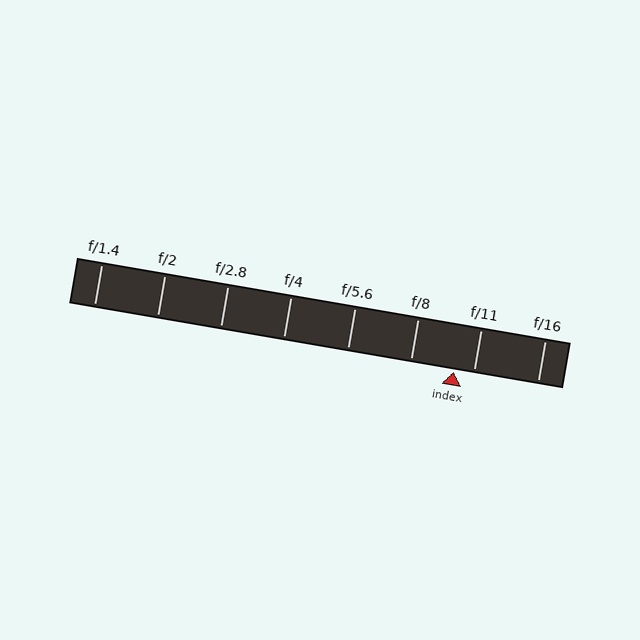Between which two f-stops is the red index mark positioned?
The index mark is between f/8 and f/11.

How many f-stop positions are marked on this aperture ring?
There are 8 f-stop positions marked.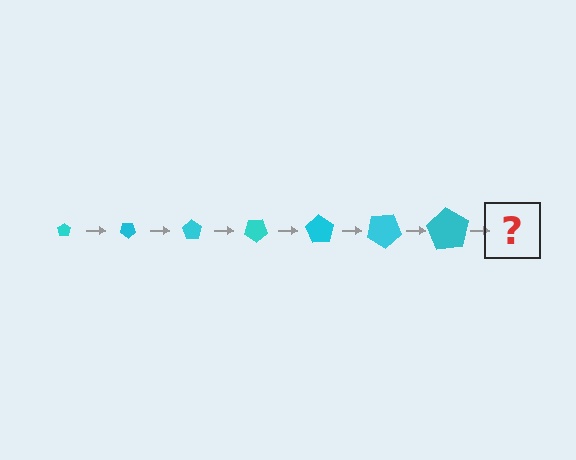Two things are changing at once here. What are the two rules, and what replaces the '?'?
The two rules are that the pentagon grows larger each step and it rotates 35 degrees each step. The '?' should be a pentagon, larger than the previous one and rotated 245 degrees from the start.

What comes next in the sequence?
The next element should be a pentagon, larger than the previous one and rotated 245 degrees from the start.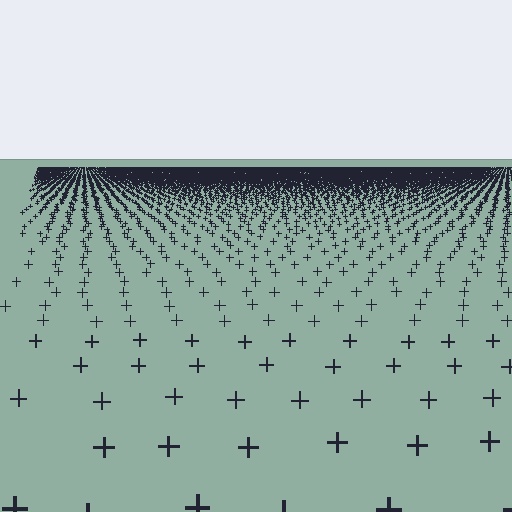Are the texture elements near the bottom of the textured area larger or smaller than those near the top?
Larger. Near the bottom, elements are closer to the viewer and appear at a bigger on-screen size.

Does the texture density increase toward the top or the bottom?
Density increases toward the top.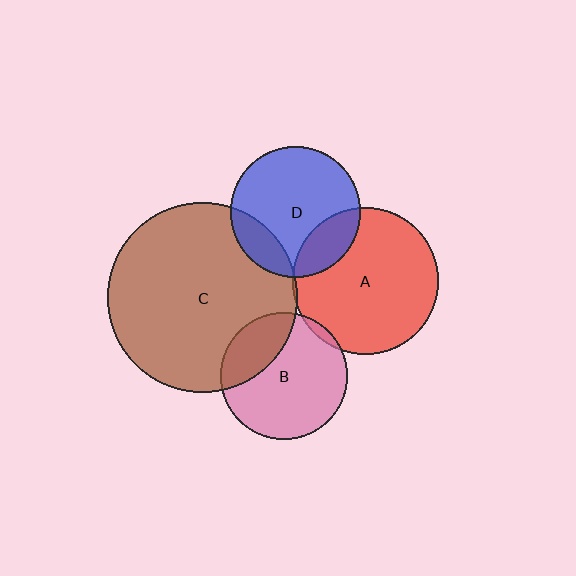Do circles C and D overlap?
Yes.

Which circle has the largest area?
Circle C (brown).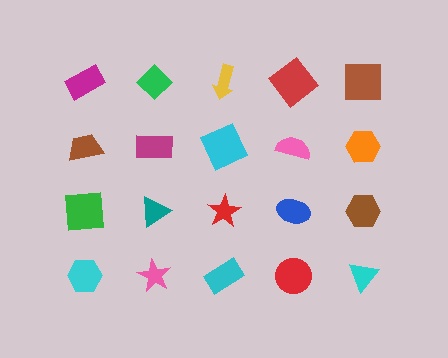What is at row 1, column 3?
A yellow arrow.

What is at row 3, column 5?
A brown hexagon.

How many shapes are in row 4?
5 shapes.